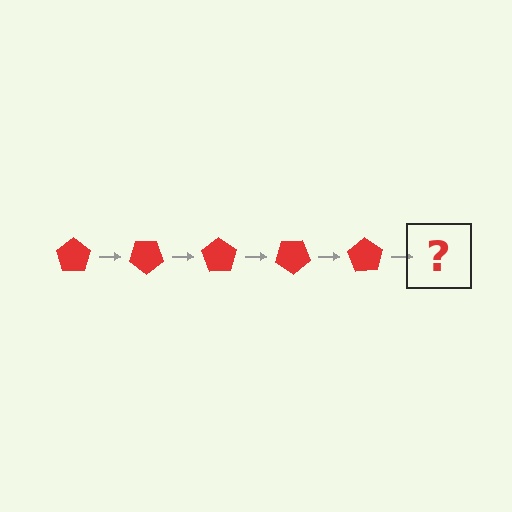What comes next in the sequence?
The next element should be a red pentagon rotated 175 degrees.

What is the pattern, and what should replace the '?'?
The pattern is that the pentagon rotates 35 degrees each step. The '?' should be a red pentagon rotated 175 degrees.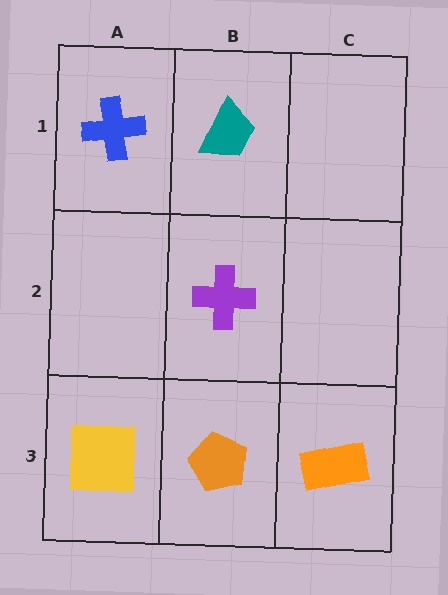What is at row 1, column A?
A blue cross.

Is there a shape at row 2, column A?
No, that cell is empty.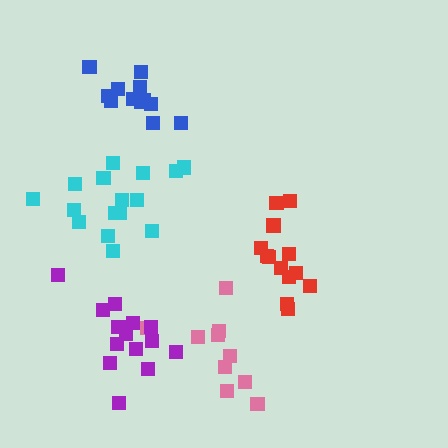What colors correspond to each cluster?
The clusters are colored: cyan, pink, red, purple, blue.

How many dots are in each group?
Group 1: 16 dots, Group 2: 10 dots, Group 3: 13 dots, Group 4: 15 dots, Group 5: 12 dots (66 total).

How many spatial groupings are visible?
There are 5 spatial groupings.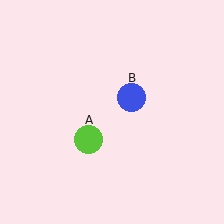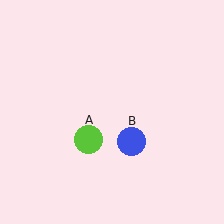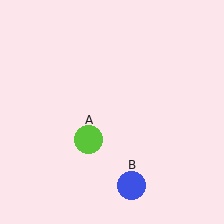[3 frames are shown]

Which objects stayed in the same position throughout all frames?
Lime circle (object A) remained stationary.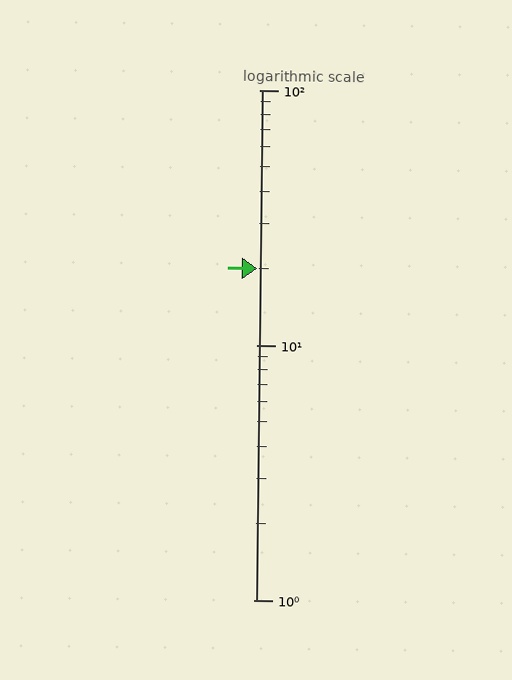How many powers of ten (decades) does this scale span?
The scale spans 2 decades, from 1 to 100.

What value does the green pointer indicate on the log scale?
The pointer indicates approximately 20.